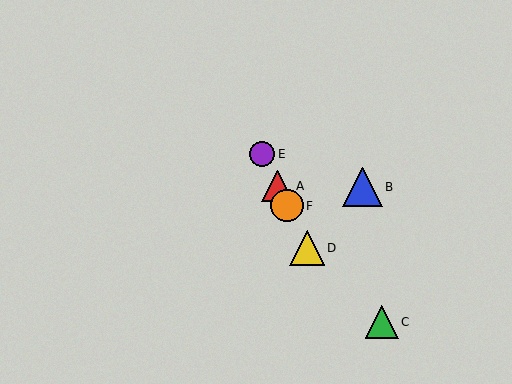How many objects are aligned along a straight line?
4 objects (A, D, E, F) are aligned along a straight line.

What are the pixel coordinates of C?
Object C is at (382, 322).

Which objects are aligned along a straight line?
Objects A, D, E, F are aligned along a straight line.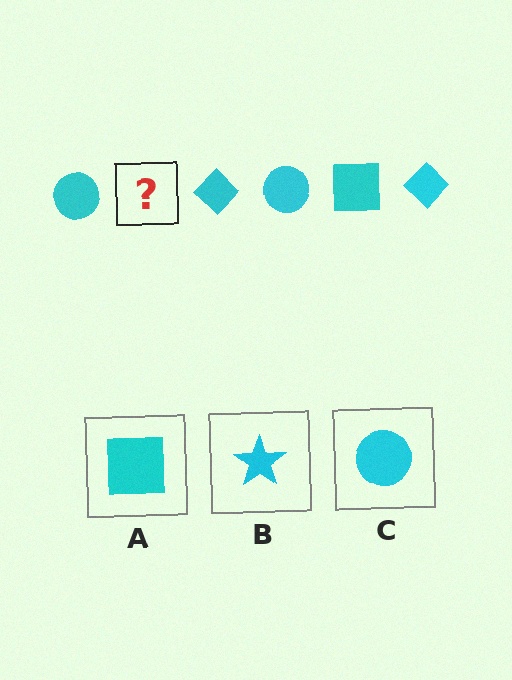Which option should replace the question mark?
Option A.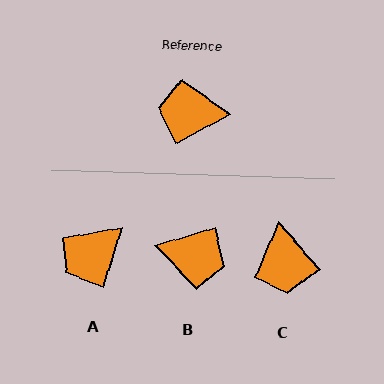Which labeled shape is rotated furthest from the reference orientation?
B, about 169 degrees away.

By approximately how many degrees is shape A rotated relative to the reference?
Approximately 45 degrees counter-clockwise.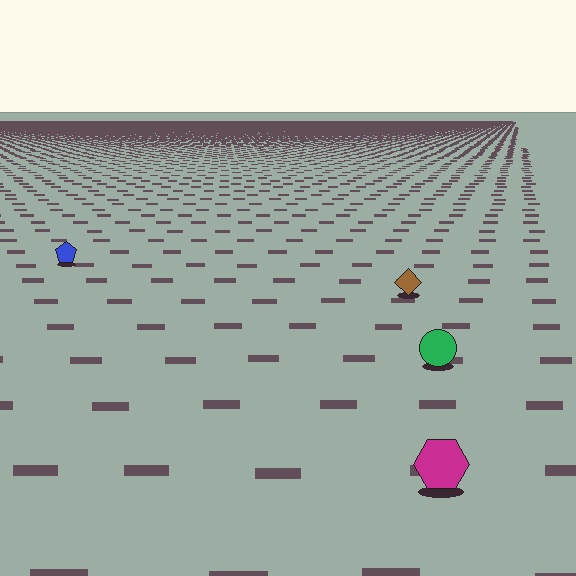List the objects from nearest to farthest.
From nearest to farthest: the magenta hexagon, the green circle, the brown diamond, the blue pentagon.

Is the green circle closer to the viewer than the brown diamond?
Yes. The green circle is closer — you can tell from the texture gradient: the ground texture is coarser near it.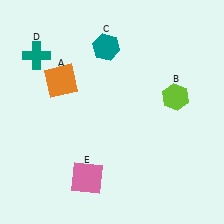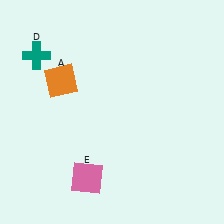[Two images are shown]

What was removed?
The teal hexagon (C), the lime hexagon (B) were removed in Image 2.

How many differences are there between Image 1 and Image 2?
There are 2 differences between the two images.